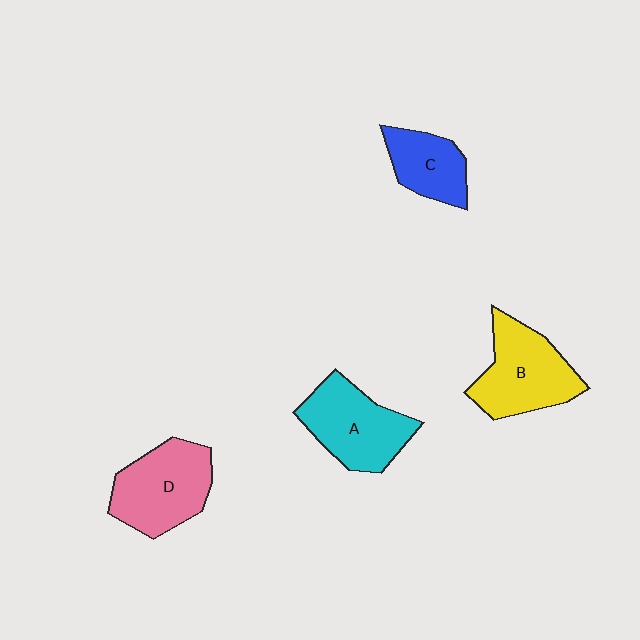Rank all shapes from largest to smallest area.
From largest to smallest: B (yellow), D (pink), A (cyan), C (blue).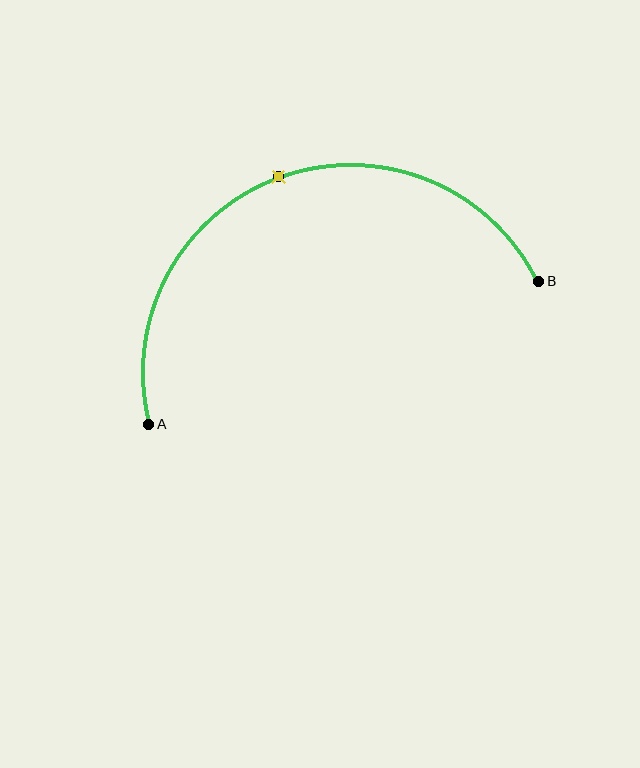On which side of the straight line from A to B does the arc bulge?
The arc bulges above the straight line connecting A and B.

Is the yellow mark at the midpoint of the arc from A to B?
Yes. The yellow mark lies on the arc at equal arc-length from both A and B — it is the arc midpoint.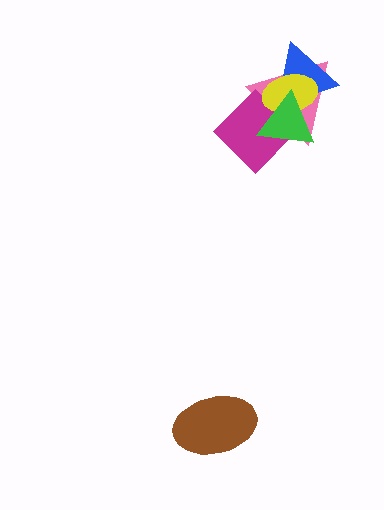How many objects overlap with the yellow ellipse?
4 objects overlap with the yellow ellipse.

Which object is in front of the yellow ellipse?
The green triangle is in front of the yellow ellipse.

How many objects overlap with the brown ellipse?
0 objects overlap with the brown ellipse.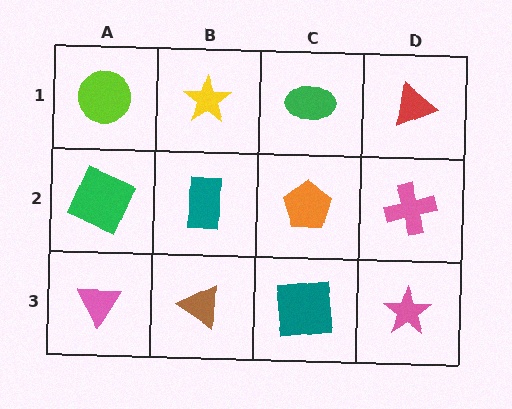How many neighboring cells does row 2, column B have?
4.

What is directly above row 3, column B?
A teal rectangle.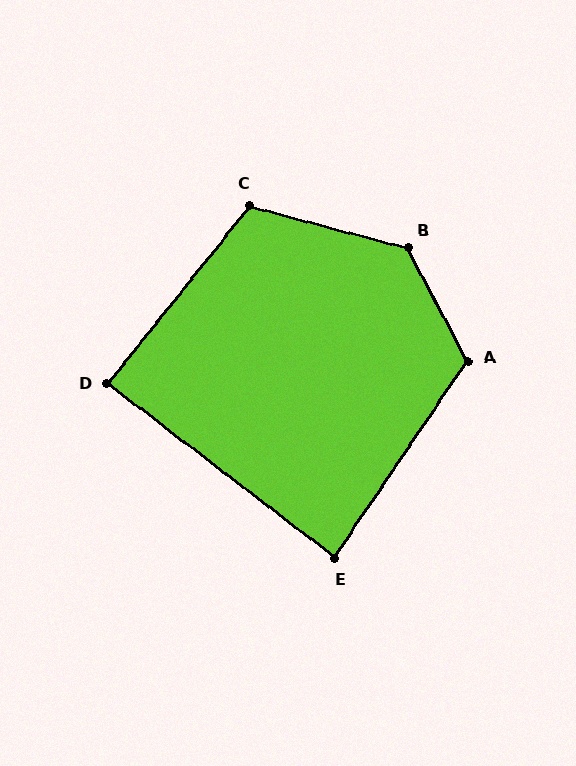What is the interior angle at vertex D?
Approximately 89 degrees (approximately right).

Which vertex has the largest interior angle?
B, at approximately 132 degrees.